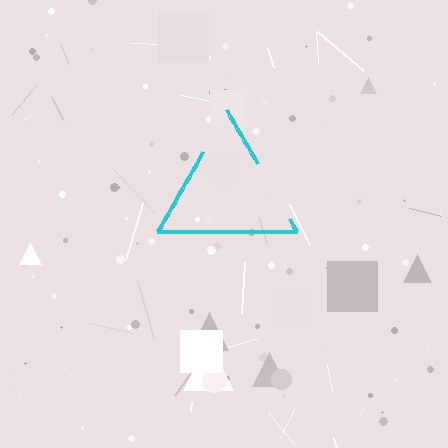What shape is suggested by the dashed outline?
The dashed outline suggests a triangle.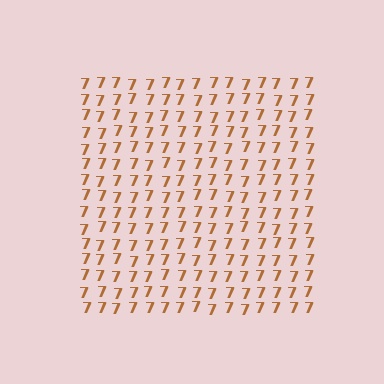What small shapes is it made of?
It is made of small digit 7's.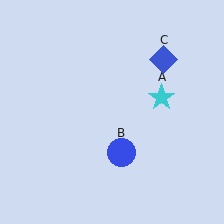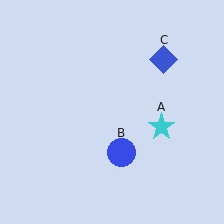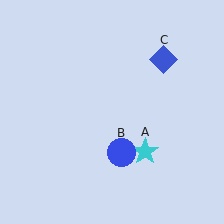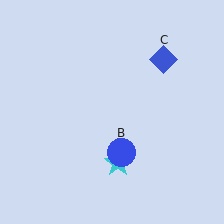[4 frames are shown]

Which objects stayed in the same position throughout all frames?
Blue circle (object B) and blue diamond (object C) remained stationary.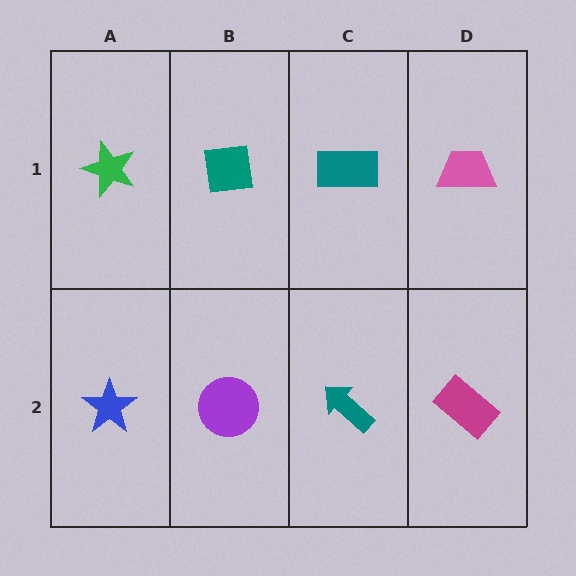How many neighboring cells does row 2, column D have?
2.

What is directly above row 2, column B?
A teal square.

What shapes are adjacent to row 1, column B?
A purple circle (row 2, column B), a green star (row 1, column A), a teal rectangle (row 1, column C).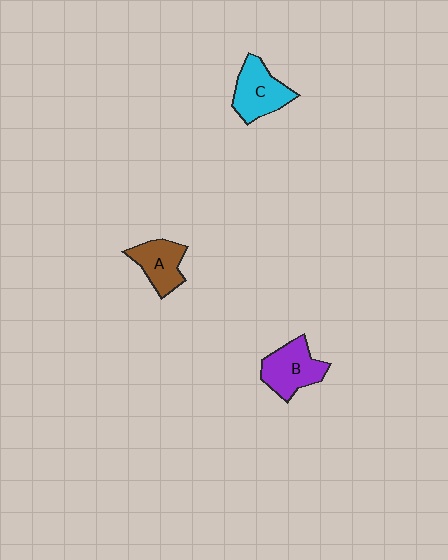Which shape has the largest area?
Shape B (purple).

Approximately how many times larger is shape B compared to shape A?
Approximately 1.2 times.